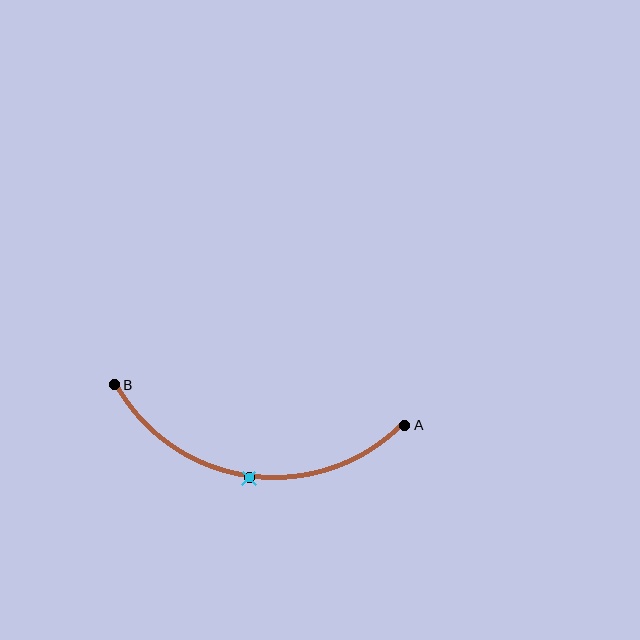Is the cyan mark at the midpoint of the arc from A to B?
Yes. The cyan mark lies on the arc at equal arc-length from both A and B — it is the arc midpoint.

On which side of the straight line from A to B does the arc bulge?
The arc bulges below the straight line connecting A and B.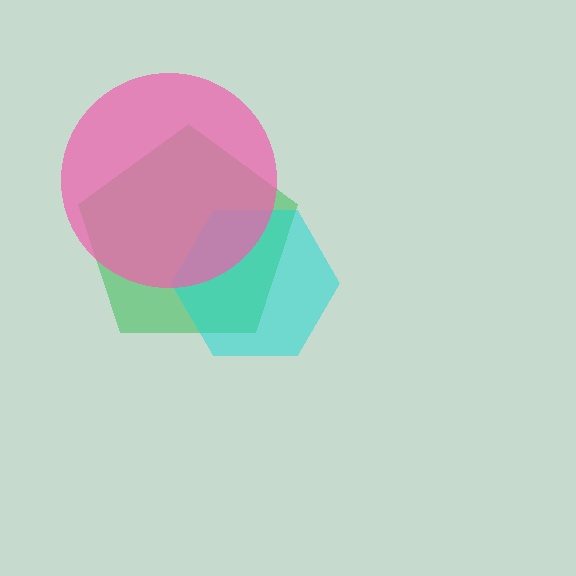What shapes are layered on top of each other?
The layered shapes are: a green pentagon, a cyan hexagon, a pink circle.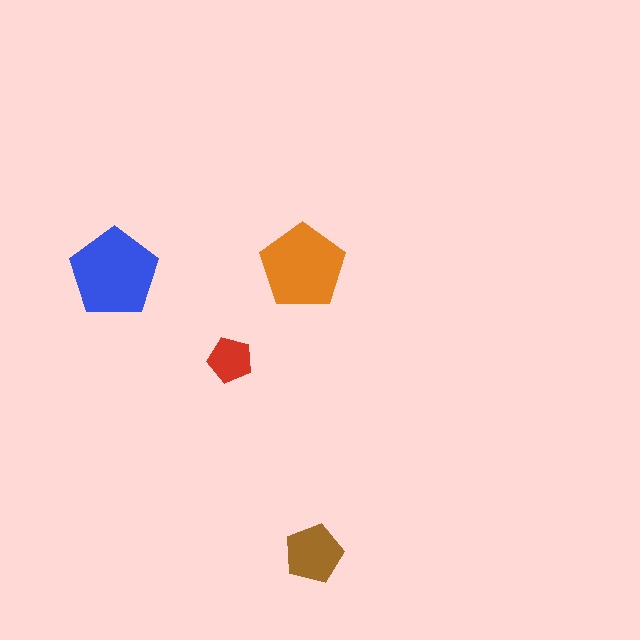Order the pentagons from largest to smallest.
the blue one, the orange one, the brown one, the red one.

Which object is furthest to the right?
The brown pentagon is rightmost.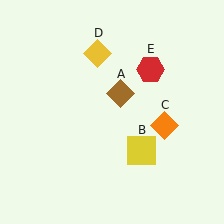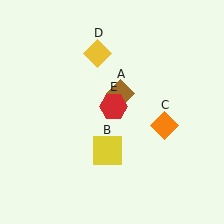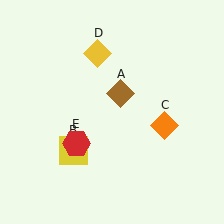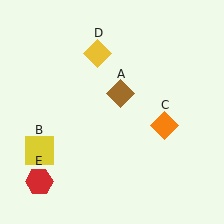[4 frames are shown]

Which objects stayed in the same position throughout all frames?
Brown diamond (object A) and orange diamond (object C) and yellow diamond (object D) remained stationary.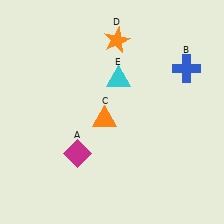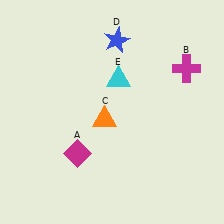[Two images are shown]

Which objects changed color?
B changed from blue to magenta. D changed from orange to blue.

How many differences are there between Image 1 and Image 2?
There are 2 differences between the two images.